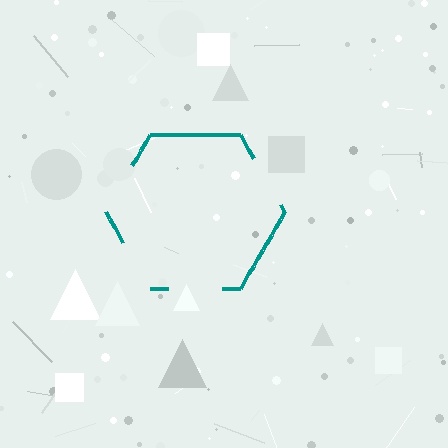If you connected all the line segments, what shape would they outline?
They would outline a hexagon.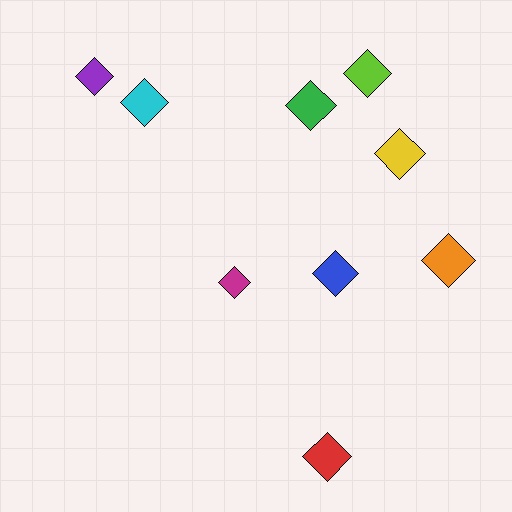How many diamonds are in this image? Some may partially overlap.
There are 9 diamonds.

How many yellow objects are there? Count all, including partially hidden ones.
There is 1 yellow object.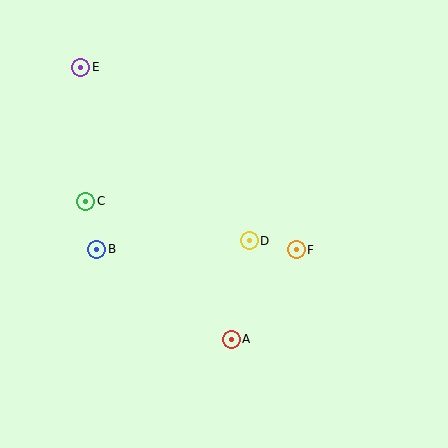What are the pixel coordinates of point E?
Point E is at (81, 67).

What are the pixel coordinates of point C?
Point C is at (86, 201).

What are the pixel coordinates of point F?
Point F is at (296, 250).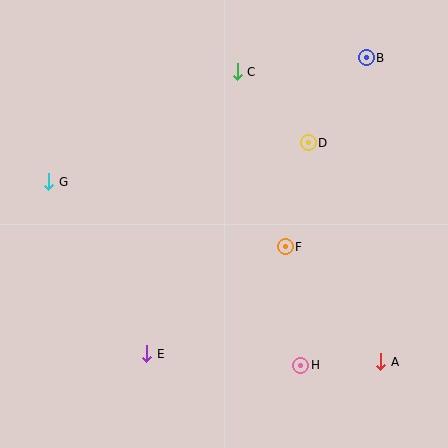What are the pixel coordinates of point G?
Point G is at (49, 182).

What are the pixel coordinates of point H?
Point H is at (301, 365).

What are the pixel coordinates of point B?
Point B is at (366, 58).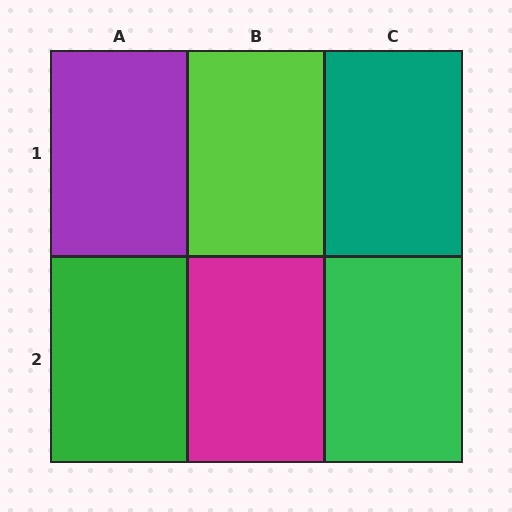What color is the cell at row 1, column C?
Teal.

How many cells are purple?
1 cell is purple.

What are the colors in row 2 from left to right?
Green, magenta, green.